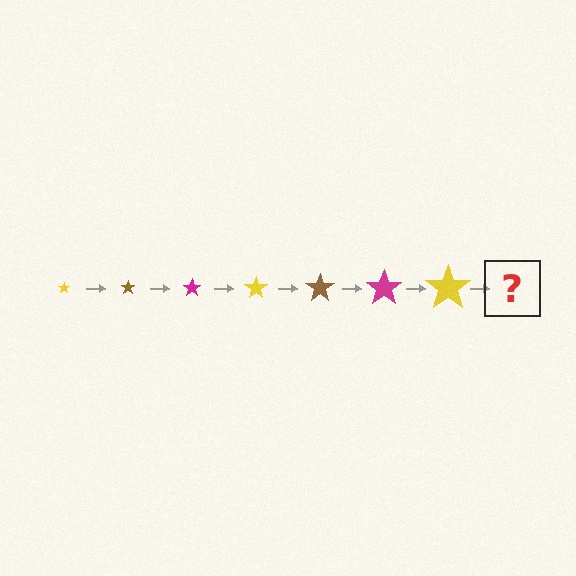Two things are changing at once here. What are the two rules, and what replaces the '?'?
The two rules are that the star grows larger each step and the color cycles through yellow, brown, and magenta. The '?' should be a brown star, larger than the previous one.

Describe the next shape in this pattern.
It should be a brown star, larger than the previous one.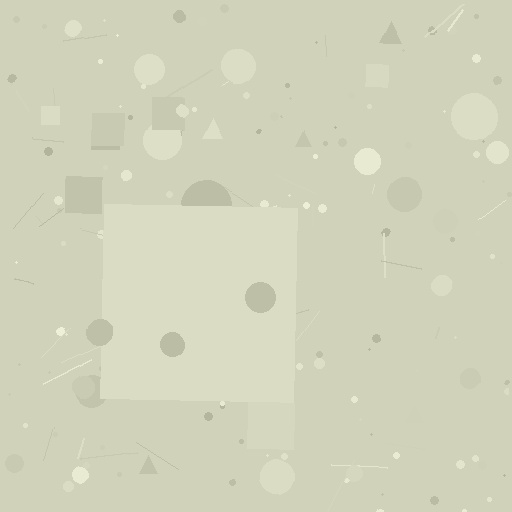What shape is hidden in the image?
A square is hidden in the image.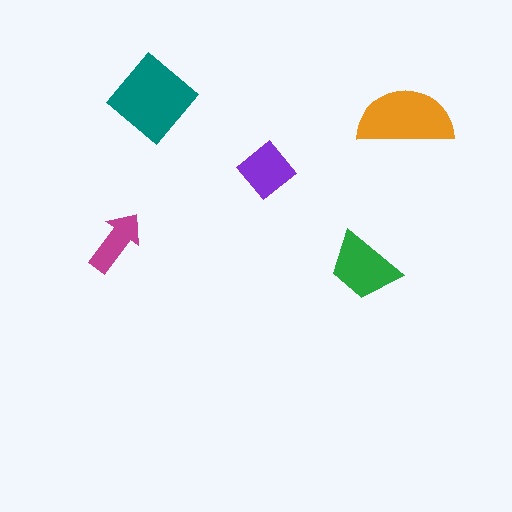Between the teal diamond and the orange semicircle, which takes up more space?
The teal diamond.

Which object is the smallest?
The magenta arrow.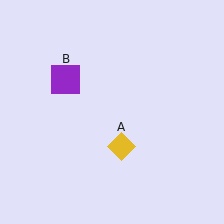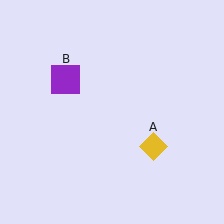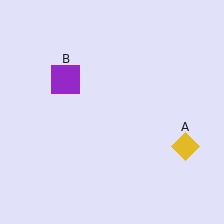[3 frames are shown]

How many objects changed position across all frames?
1 object changed position: yellow diamond (object A).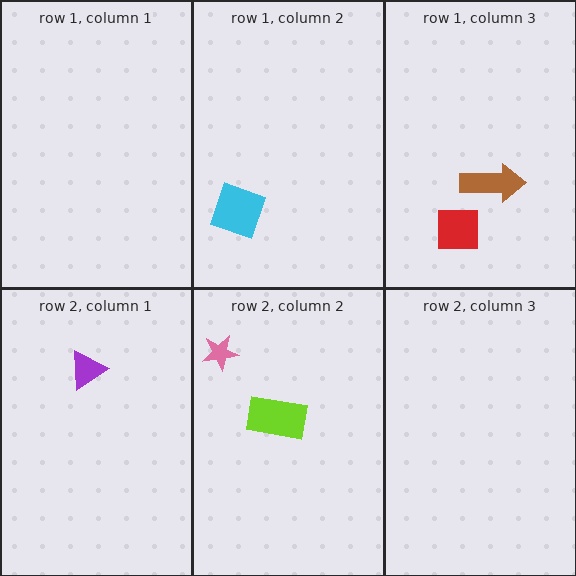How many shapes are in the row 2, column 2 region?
2.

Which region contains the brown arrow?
The row 1, column 3 region.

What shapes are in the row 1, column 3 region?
The red square, the brown arrow.